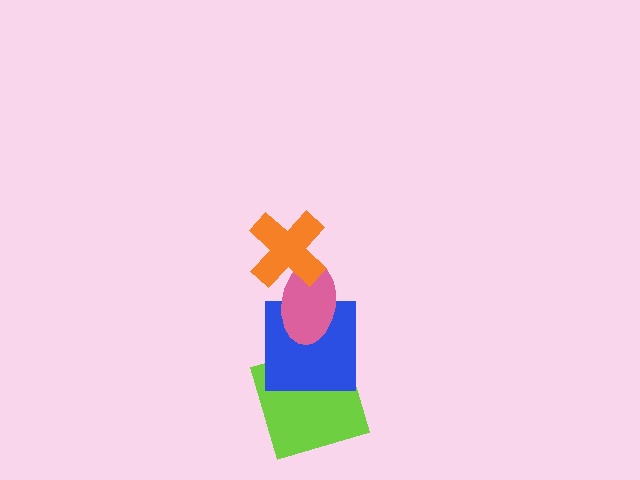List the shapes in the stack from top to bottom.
From top to bottom: the orange cross, the pink ellipse, the blue square, the lime square.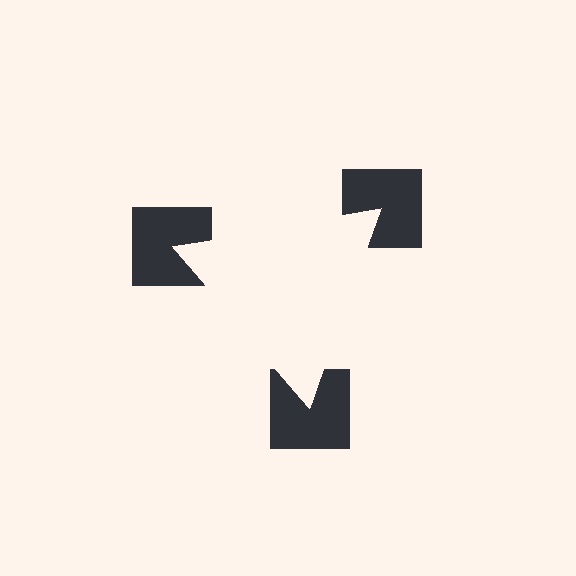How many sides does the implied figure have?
3 sides.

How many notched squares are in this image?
There are 3 — one at each vertex of the illusory triangle.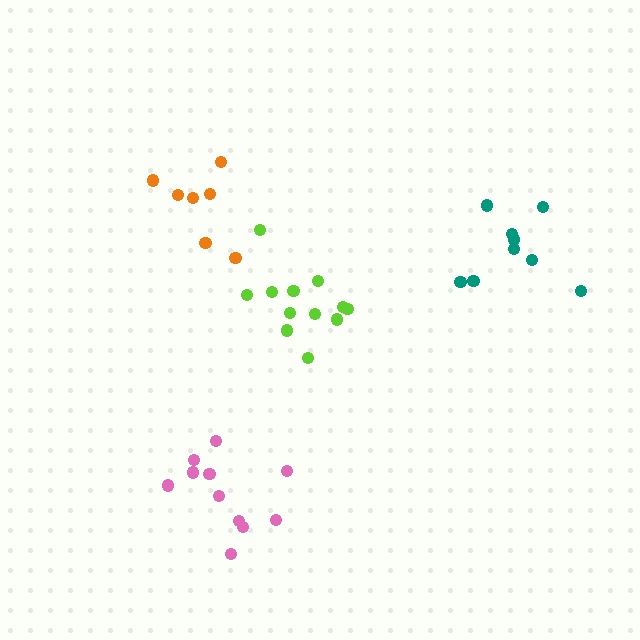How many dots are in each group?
Group 1: 7 dots, Group 2: 9 dots, Group 3: 12 dots, Group 4: 11 dots (39 total).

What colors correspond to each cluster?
The clusters are colored: orange, teal, lime, pink.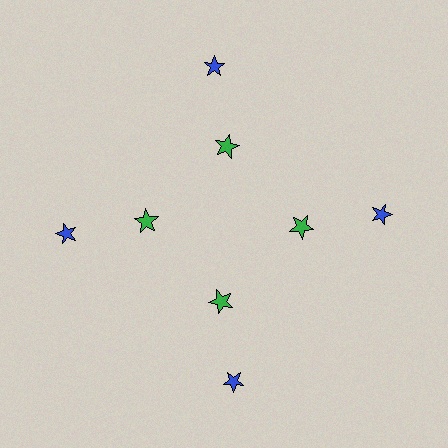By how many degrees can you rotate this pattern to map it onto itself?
The pattern maps onto itself every 90 degrees of rotation.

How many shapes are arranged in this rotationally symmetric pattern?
There are 8 shapes, arranged in 4 groups of 2.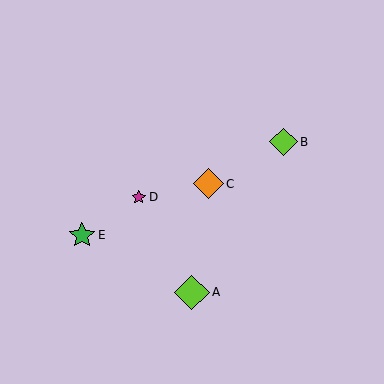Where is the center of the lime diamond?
The center of the lime diamond is at (284, 142).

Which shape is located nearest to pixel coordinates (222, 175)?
The orange diamond (labeled C) at (208, 184) is nearest to that location.